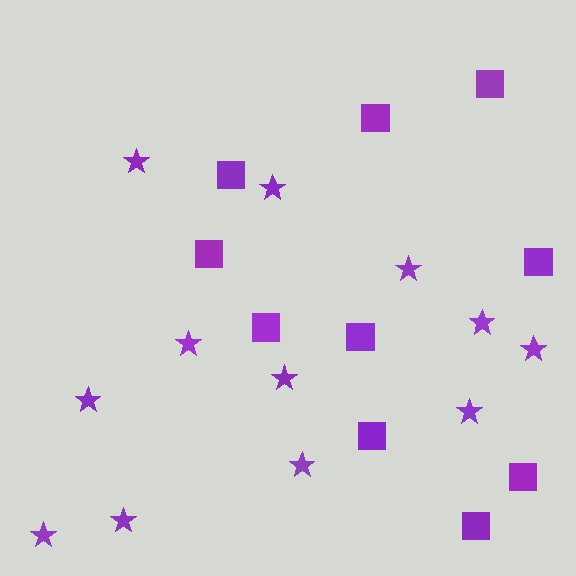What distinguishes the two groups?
There are 2 groups: one group of stars (12) and one group of squares (10).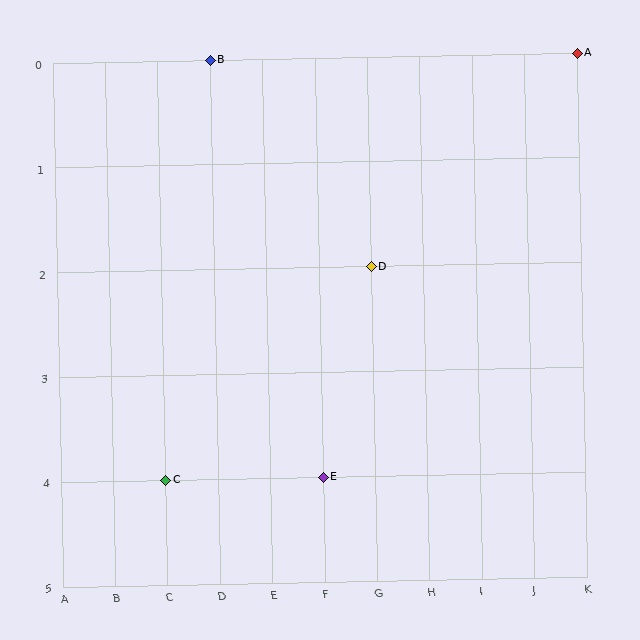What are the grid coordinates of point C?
Point C is at grid coordinates (C, 4).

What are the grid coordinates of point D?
Point D is at grid coordinates (G, 2).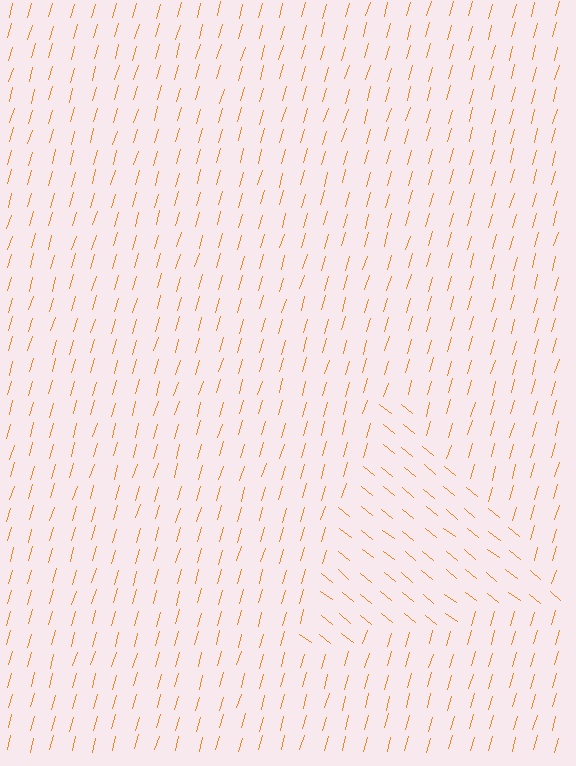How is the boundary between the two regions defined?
The boundary is defined purely by a change in line orientation (approximately 67 degrees difference). All lines are the same color and thickness.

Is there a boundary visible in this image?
Yes, there is a texture boundary formed by a change in line orientation.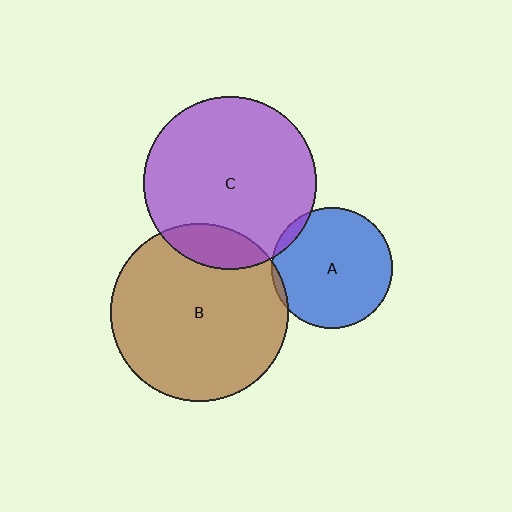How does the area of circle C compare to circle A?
Approximately 2.1 times.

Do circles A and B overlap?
Yes.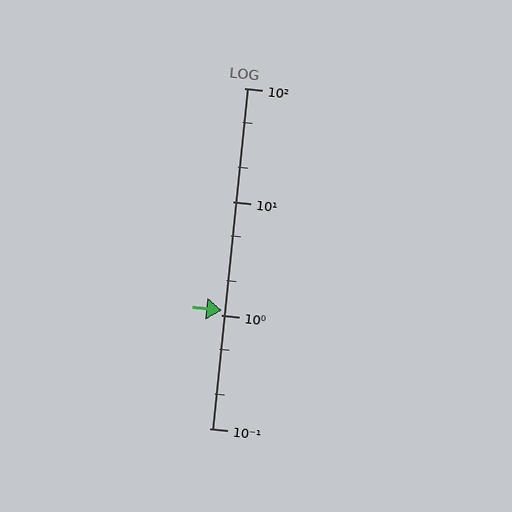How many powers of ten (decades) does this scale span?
The scale spans 3 decades, from 0.1 to 100.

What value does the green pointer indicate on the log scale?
The pointer indicates approximately 1.1.